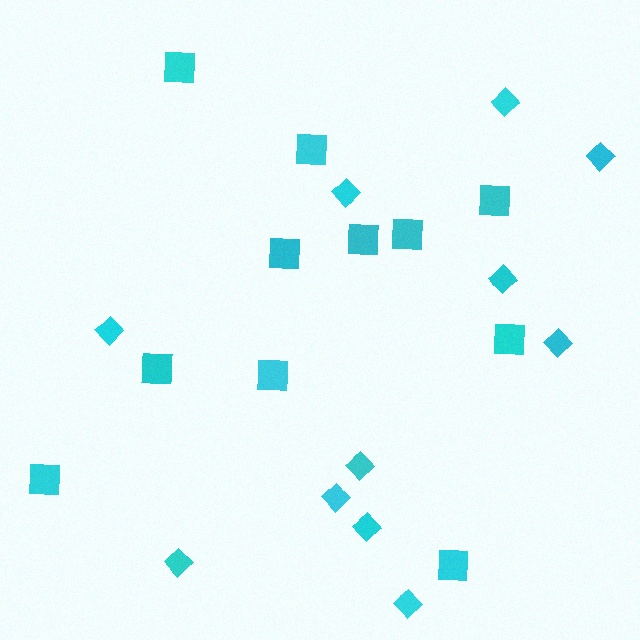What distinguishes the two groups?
There are 2 groups: one group of squares (11) and one group of diamonds (11).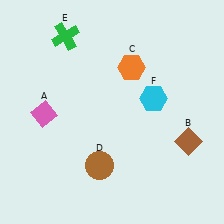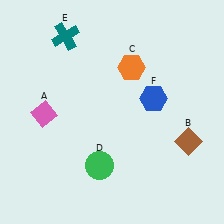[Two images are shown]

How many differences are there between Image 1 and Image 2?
There are 3 differences between the two images.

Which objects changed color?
D changed from brown to green. E changed from green to teal. F changed from cyan to blue.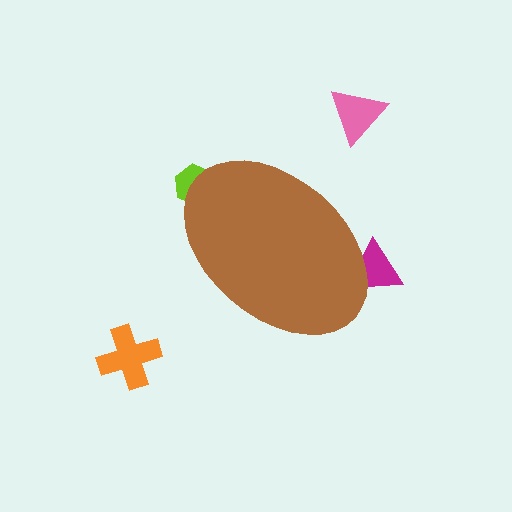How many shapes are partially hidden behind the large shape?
2 shapes are partially hidden.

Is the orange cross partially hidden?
No, the orange cross is fully visible.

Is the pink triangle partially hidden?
No, the pink triangle is fully visible.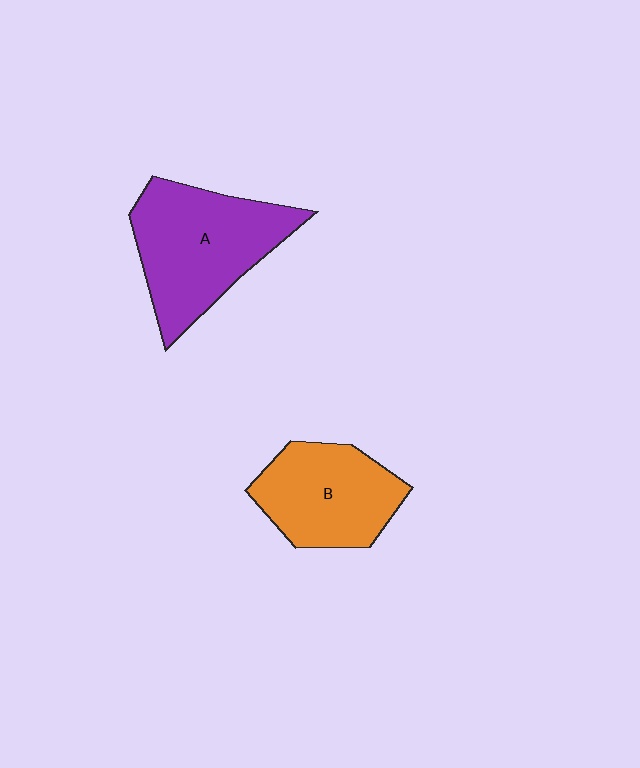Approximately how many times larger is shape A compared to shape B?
Approximately 1.3 times.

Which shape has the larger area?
Shape A (purple).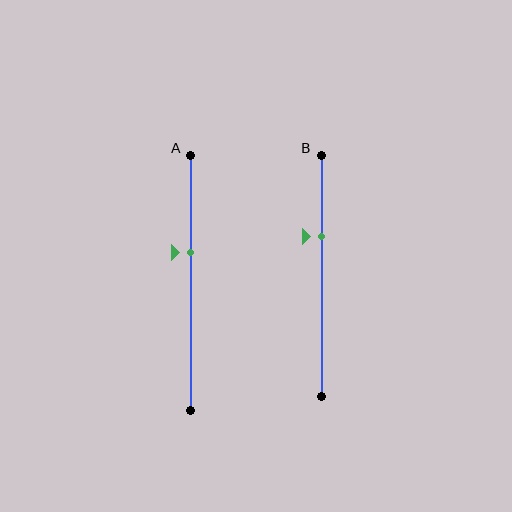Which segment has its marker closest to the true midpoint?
Segment A has its marker closest to the true midpoint.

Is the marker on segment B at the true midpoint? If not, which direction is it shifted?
No, the marker on segment B is shifted upward by about 16% of the segment length.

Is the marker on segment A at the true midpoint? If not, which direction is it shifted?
No, the marker on segment A is shifted upward by about 12% of the segment length.